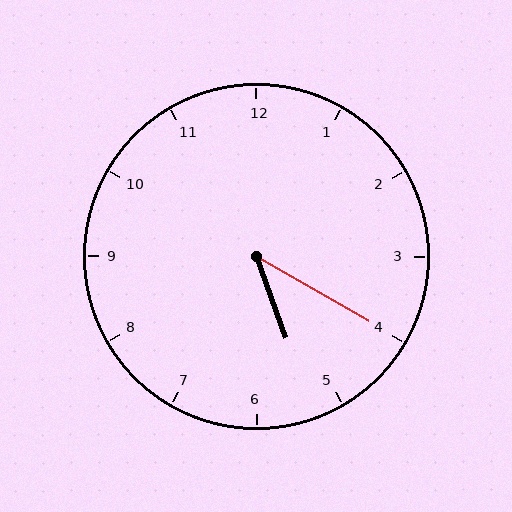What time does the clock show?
5:20.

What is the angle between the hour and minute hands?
Approximately 40 degrees.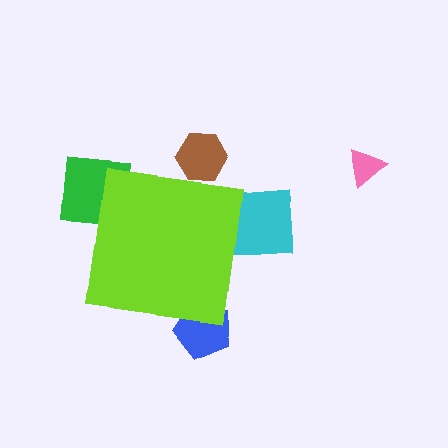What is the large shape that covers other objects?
A lime square.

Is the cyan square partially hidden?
Yes, the cyan square is partially hidden behind the lime square.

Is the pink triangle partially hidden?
No, the pink triangle is fully visible.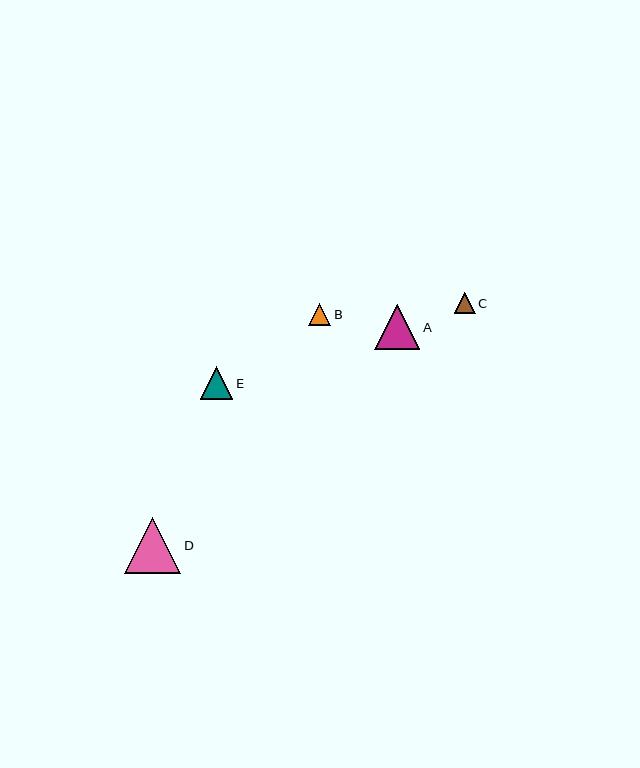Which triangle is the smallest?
Triangle C is the smallest with a size of approximately 21 pixels.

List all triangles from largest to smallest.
From largest to smallest: D, A, E, B, C.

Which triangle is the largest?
Triangle D is the largest with a size of approximately 56 pixels.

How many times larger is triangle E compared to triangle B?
Triangle E is approximately 1.4 times the size of triangle B.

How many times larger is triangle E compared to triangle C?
Triangle E is approximately 1.6 times the size of triangle C.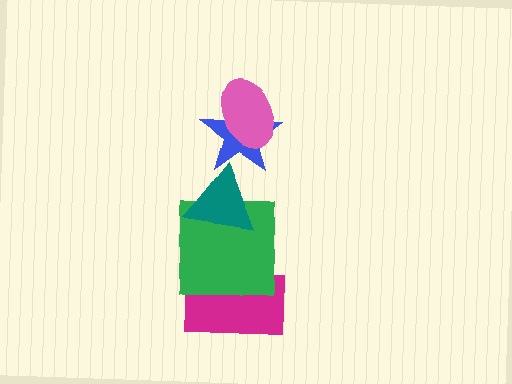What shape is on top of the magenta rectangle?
The green square is on top of the magenta rectangle.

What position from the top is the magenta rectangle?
The magenta rectangle is 5th from the top.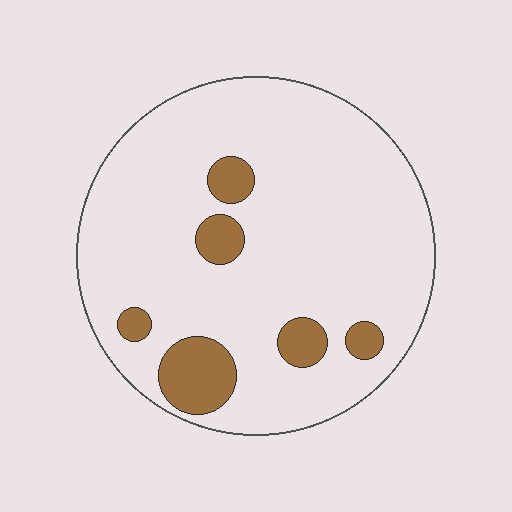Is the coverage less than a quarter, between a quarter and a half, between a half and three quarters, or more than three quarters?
Less than a quarter.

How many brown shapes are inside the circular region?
6.